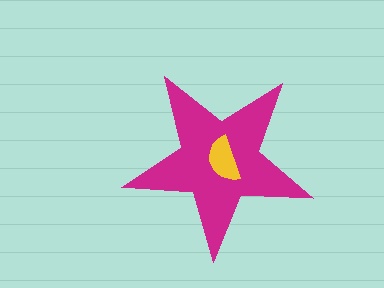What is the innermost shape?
The yellow semicircle.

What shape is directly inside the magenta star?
The yellow semicircle.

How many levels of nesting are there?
2.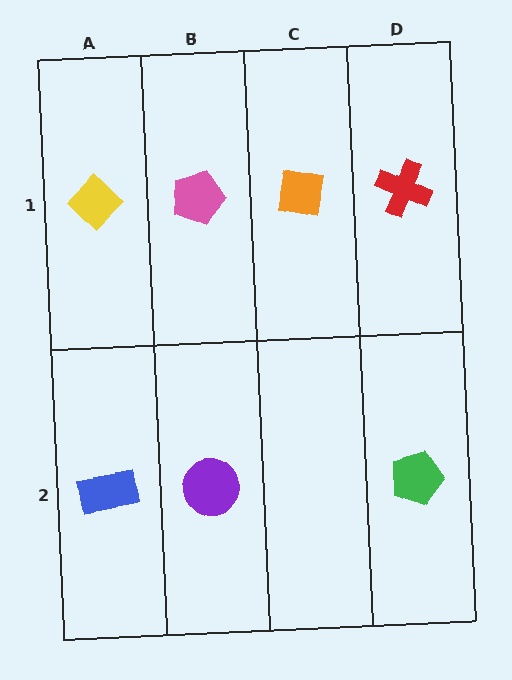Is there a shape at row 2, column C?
No, that cell is empty.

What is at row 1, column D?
A red cross.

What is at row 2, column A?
A blue rectangle.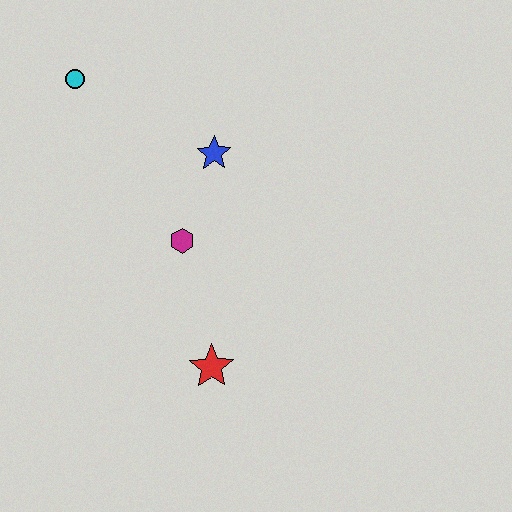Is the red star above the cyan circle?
No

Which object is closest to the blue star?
The magenta hexagon is closest to the blue star.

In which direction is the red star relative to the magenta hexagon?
The red star is below the magenta hexagon.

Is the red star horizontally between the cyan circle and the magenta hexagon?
No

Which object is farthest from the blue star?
The red star is farthest from the blue star.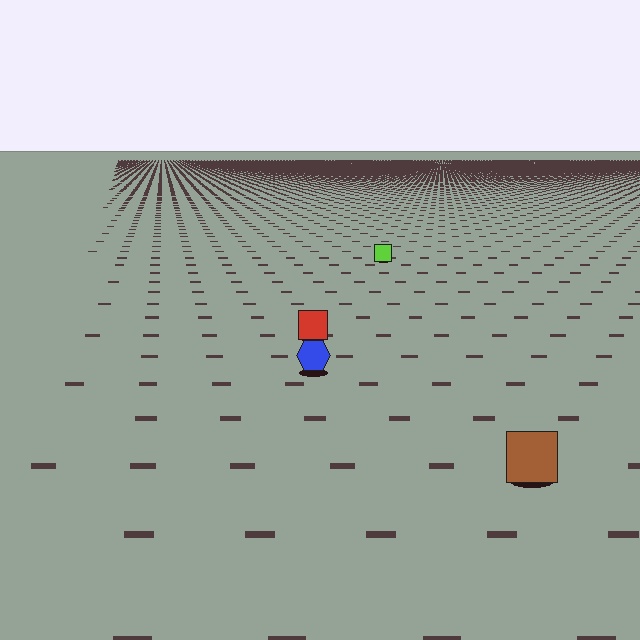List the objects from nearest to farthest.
From nearest to farthest: the brown square, the blue hexagon, the red square, the lime square.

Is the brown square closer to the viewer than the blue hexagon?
Yes. The brown square is closer — you can tell from the texture gradient: the ground texture is coarser near it.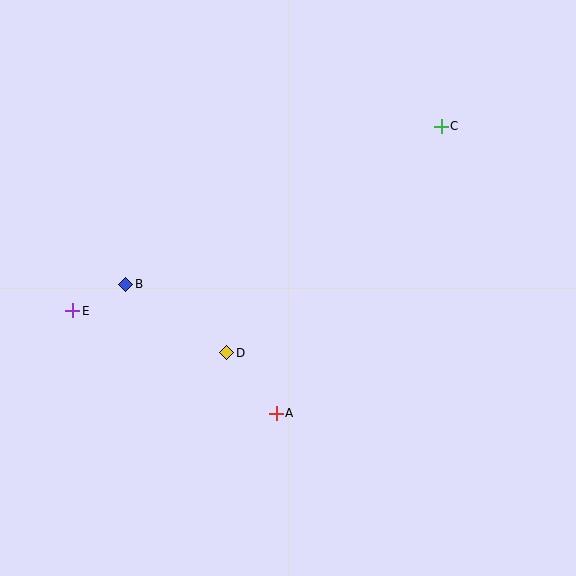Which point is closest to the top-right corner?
Point C is closest to the top-right corner.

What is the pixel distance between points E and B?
The distance between E and B is 59 pixels.